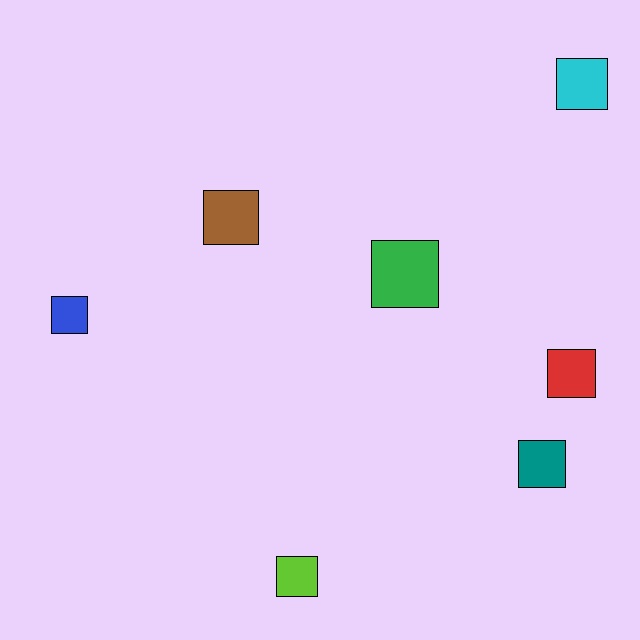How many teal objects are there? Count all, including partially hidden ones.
There is 1 teal object.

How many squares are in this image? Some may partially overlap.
There are 7 squares.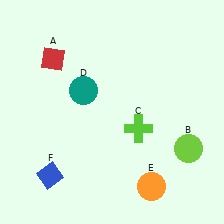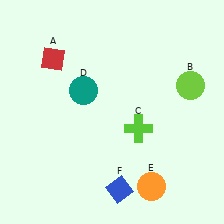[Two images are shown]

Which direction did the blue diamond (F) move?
The blue diamond (F) moved right.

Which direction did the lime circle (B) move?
The lime circle (B) moved up.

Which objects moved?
The objects that moved are: the lime circle (B), the blue diamond (F).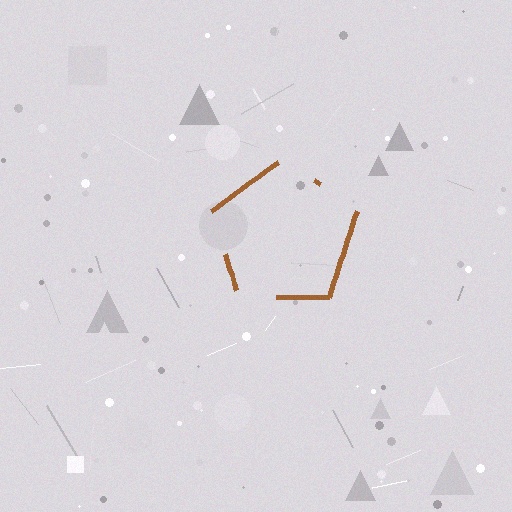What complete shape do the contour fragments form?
The contour fragments form a pentagon.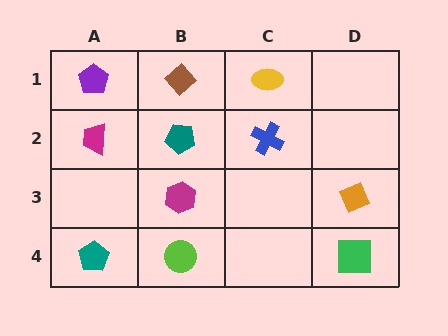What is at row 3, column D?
An orange diamond.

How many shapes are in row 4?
3 shapes.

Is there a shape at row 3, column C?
No, that cell is empty.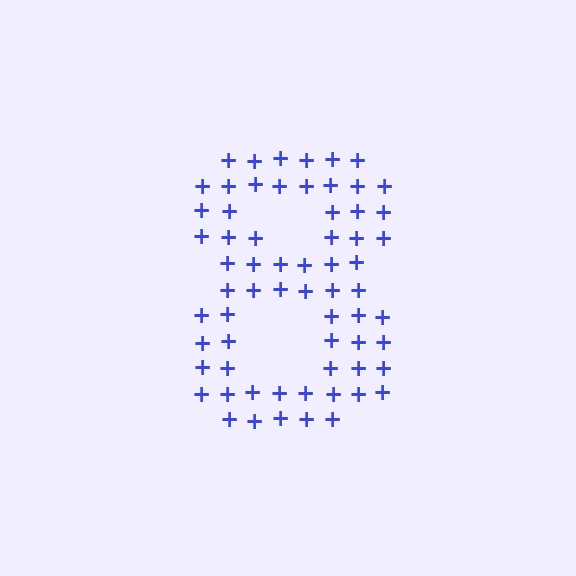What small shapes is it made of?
It is made of small plus signs.